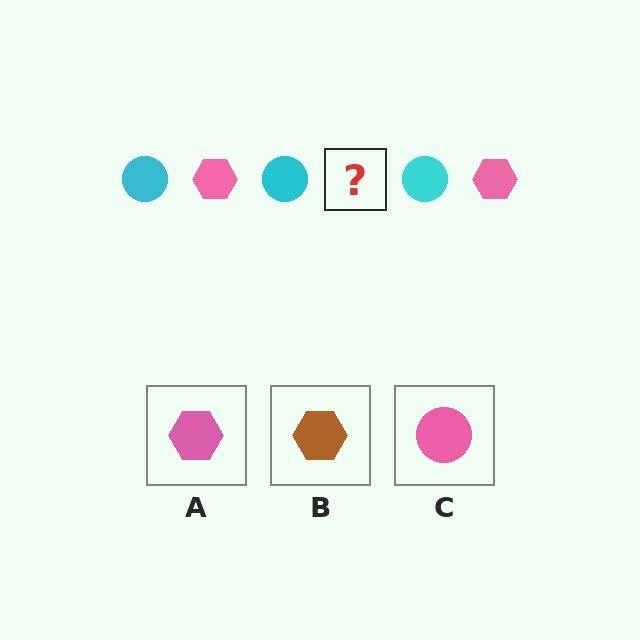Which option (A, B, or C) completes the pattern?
A.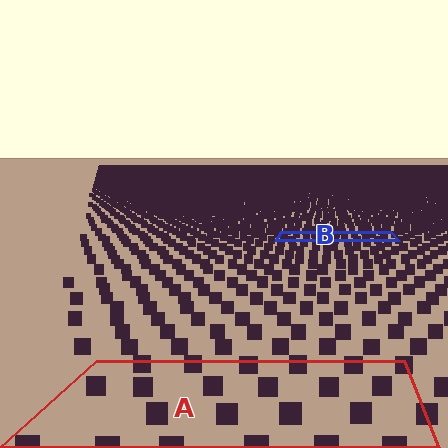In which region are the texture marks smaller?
The texture marks are smaller in region B, because it is farther away.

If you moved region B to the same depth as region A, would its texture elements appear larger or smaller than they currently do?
They would appear larger. At a closer depth, the same texture elements are projected at a bigger on-screen size.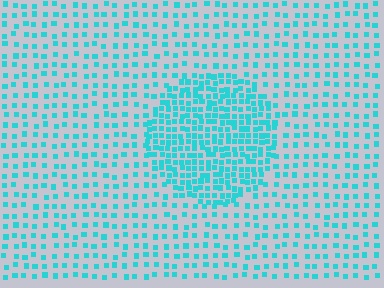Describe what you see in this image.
The image contains small cyan elements arranged at two different densities. A circle-shaped region is visible where the elements are more densely packed than the surrounding area.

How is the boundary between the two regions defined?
The boundary is defined by a change in element density (approximately 2.3x ratio). All elements are the same color, size, and shape.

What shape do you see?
I see a circle.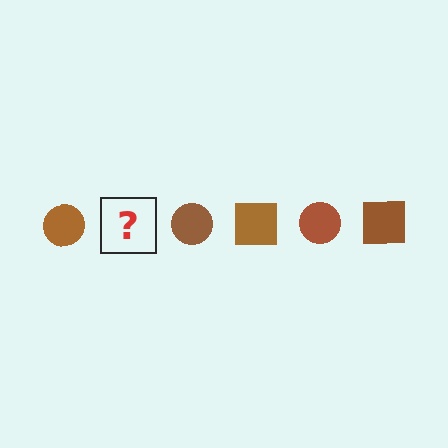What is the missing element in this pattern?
The missing element is a brown square.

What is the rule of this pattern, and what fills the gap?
The rule is that the pattern cycles through circle, square shapes in brown. The gap should be filled with a brown square.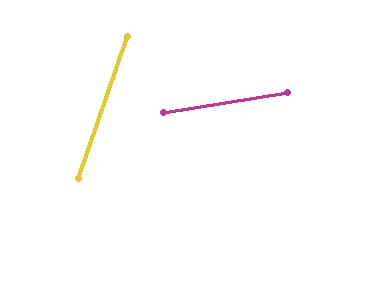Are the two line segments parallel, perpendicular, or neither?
Neither parallel nor perpendicular — they differ by about 62°.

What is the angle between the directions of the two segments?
Approximately 62 degrees.